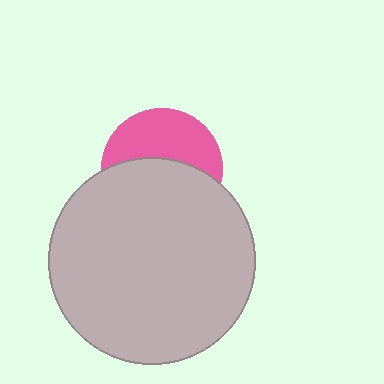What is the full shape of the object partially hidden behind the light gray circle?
The partially hidden object is a pink circle.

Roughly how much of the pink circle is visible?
A small part of it is visible (roughly 45%).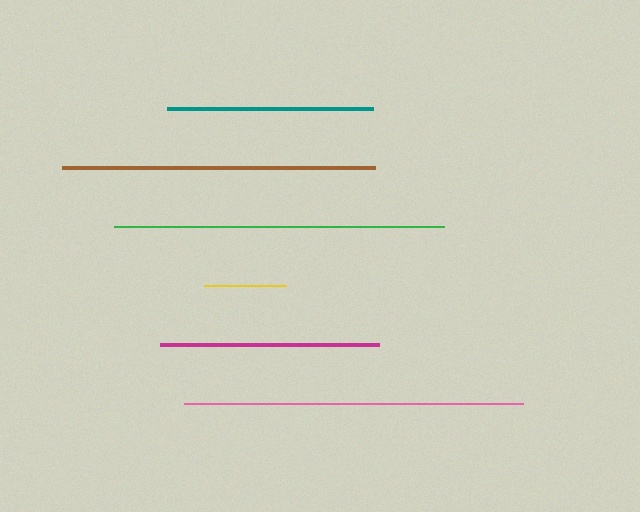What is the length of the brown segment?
The brown segment is approximately 313 pixels long.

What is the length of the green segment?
The green segment is approximately 330 pixels long.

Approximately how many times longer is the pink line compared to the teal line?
The pink line is approximately 1.6 times the length of the teal line.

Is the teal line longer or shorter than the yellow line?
The teal line is longer than the yellow line.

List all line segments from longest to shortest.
From longest to shortest: pink, green, brown, magenta, teal, yellow.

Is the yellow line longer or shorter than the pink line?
The pink line is longer than the yellow line.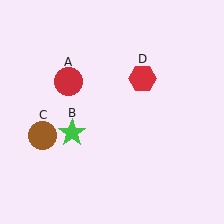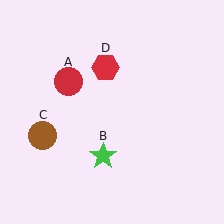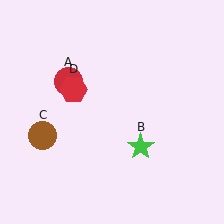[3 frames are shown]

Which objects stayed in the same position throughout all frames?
Red circle (object A) and brown circle (object C) remained stationary.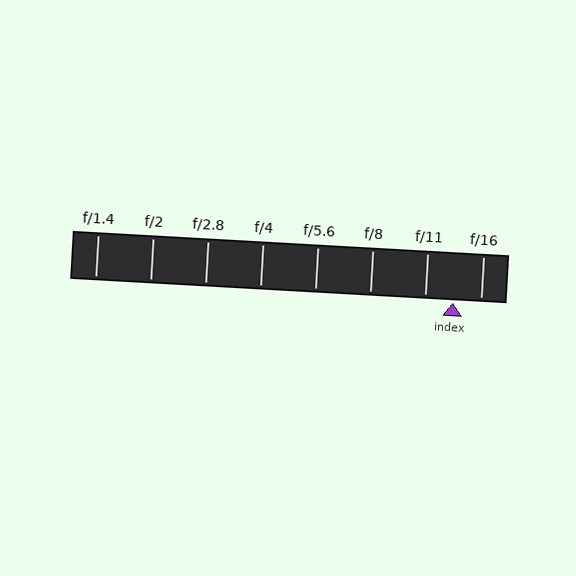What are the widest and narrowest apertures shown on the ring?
The widest aperture shown is f/1.4 and the narrowest is f/16.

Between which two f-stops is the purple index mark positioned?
The index mark is between f/11 and f/16.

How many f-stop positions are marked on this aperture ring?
There are 8 f-stop positions marked.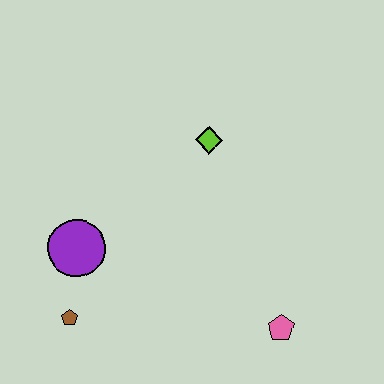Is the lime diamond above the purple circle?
Yes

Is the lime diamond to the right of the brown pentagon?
Yes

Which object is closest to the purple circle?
The brown pentagon is closest to the purple circle.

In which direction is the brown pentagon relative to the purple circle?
The brown pentagon is below the purple circle.